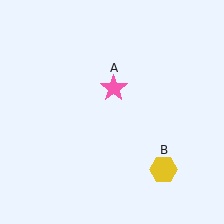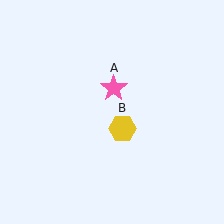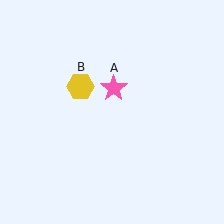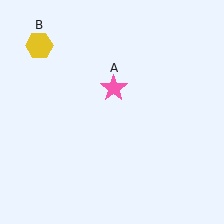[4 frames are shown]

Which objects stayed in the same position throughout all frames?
Pink star (object A) remained stationary.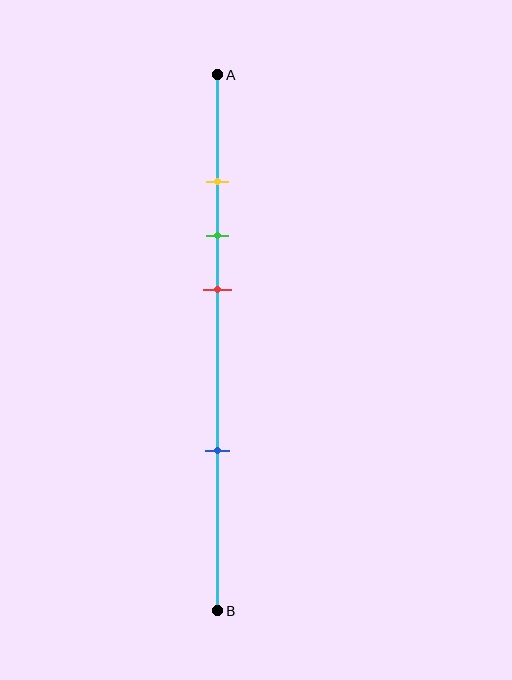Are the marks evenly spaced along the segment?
No, the marks are not evenly spaced.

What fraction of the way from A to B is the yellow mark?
The yellow mark is approximately 20% (0.2) of the way from A to B.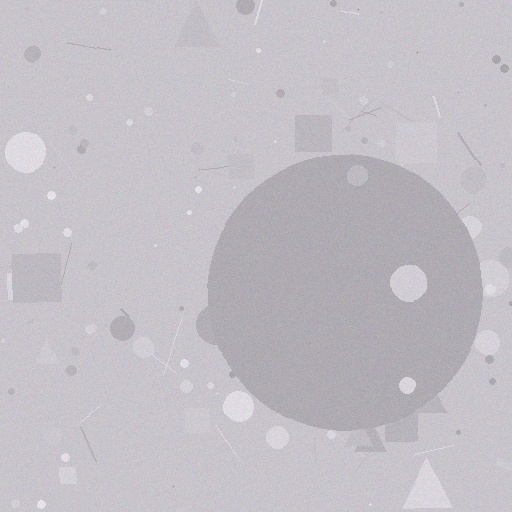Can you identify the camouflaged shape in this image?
The camouflaged shape is a circle.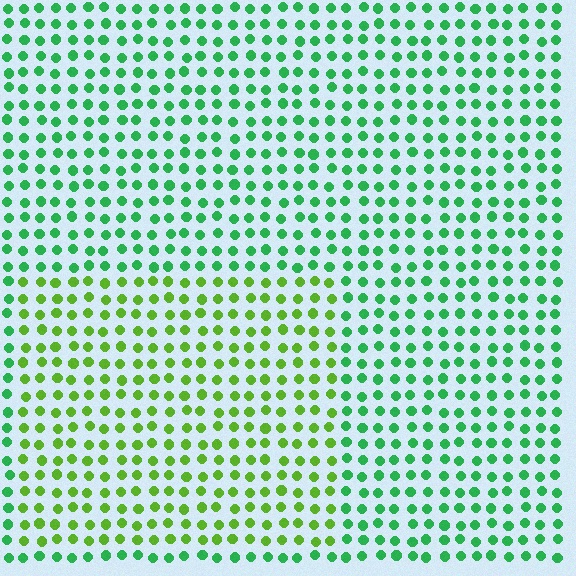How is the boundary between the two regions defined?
The boundary is defined purely by a slight shift in hue (about 38 degrees). Spacing, size, and orientation are identical on both sides.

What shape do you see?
I see a rectangle.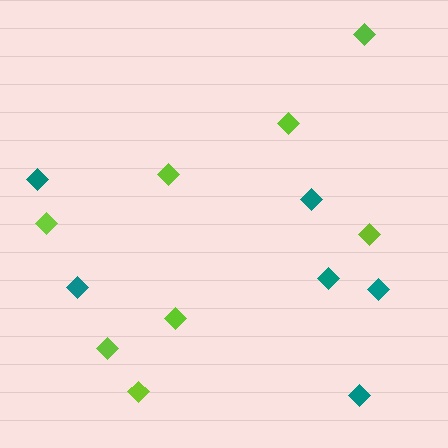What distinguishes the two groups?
There are 2 groups: one group of teal diamonds (6) and one group of lime diamonds (8).